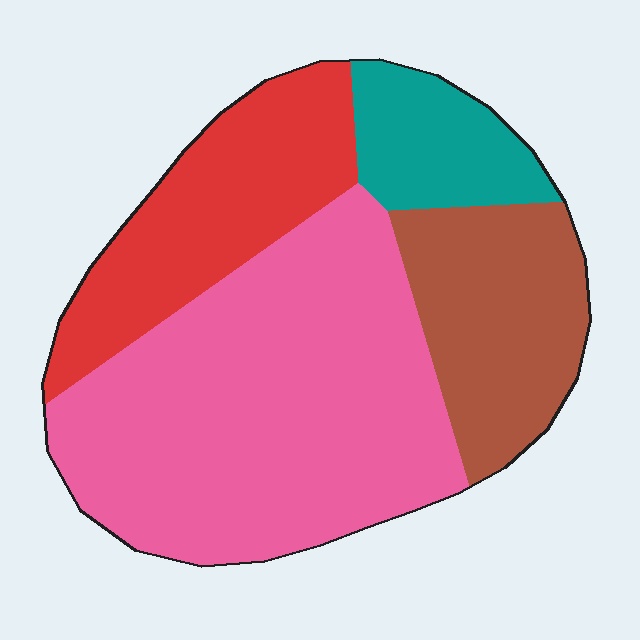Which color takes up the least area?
Teal, at roughly 10%.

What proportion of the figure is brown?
Brown takes up about one fifth (1/5) of the figure.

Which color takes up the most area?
Pink, at roughly 50%.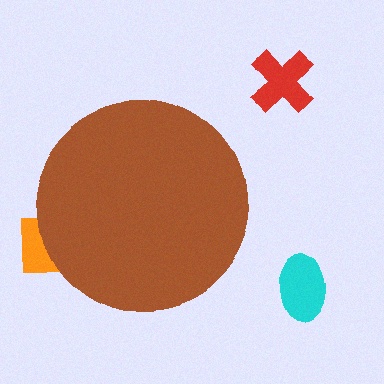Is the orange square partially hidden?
Yes, the orange square is partially hidden behind the brown circle.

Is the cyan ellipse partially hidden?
No, the cyan ellipse is fully visible.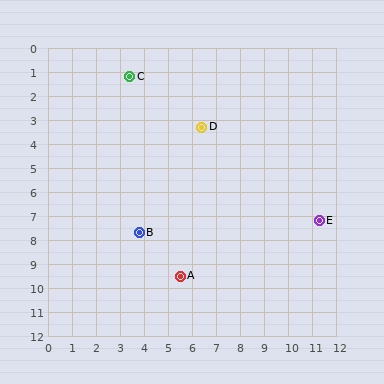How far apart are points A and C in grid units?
Points A and C are about 8.6 grid units apart.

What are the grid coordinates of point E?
Point E is at approximately (11.3, 7.2).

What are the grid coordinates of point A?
Point A is at approximately (5.5, 9.5).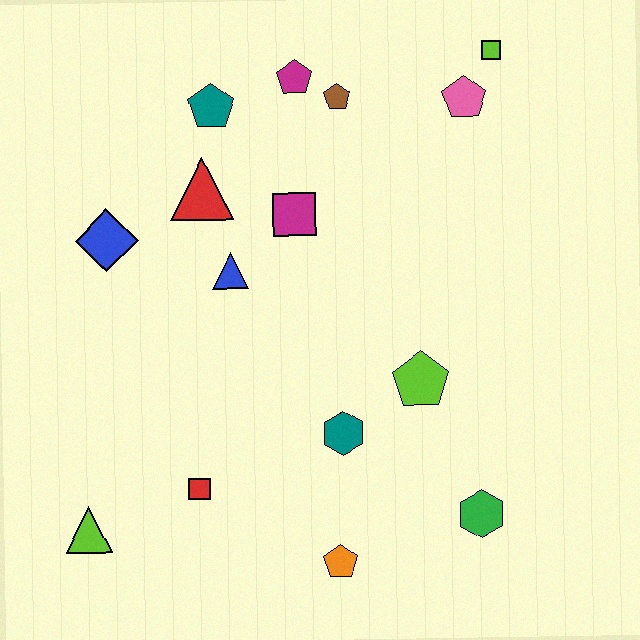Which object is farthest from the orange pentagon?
The lime square is farthest from the orange pentagon.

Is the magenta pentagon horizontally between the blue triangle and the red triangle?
No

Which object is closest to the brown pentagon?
The magenta pentagon is closest to the brown pentagon.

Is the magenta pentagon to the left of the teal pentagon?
No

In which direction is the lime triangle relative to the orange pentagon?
The lime triangle is to the left of the orange pentagon.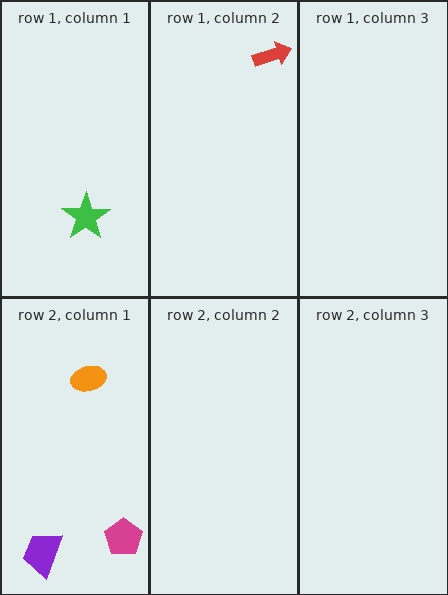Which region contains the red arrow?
The row 1, column 2 region.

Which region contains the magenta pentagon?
The row 2, column 1 region.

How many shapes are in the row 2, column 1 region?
3.